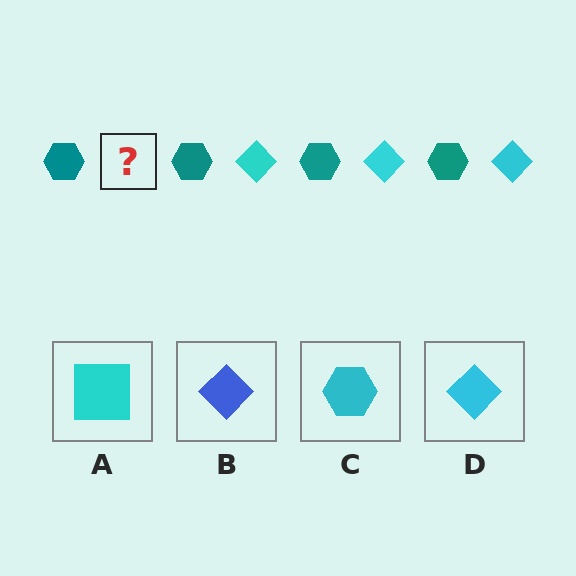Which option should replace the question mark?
Option D.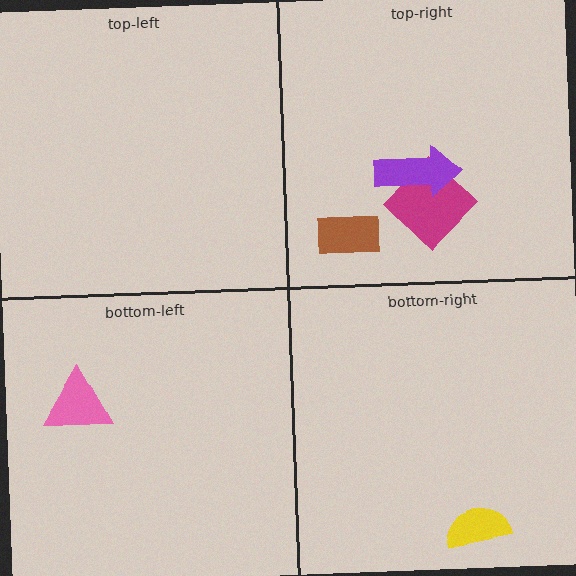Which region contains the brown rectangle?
The top-right region.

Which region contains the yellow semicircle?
The bottom-right region.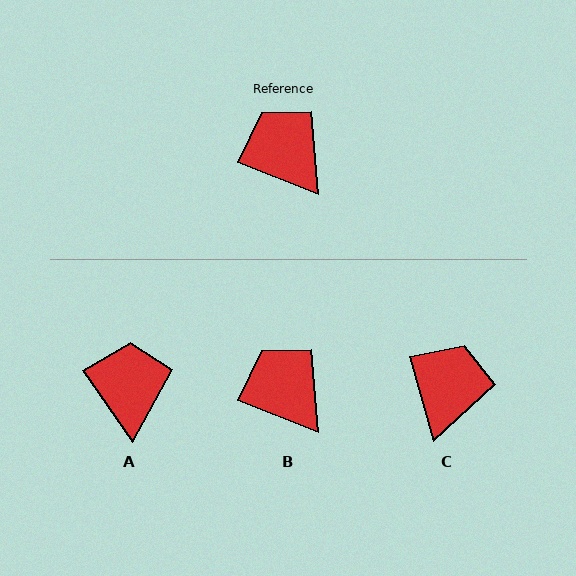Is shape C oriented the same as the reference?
No, it is off by about 53 degrees.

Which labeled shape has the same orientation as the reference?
B.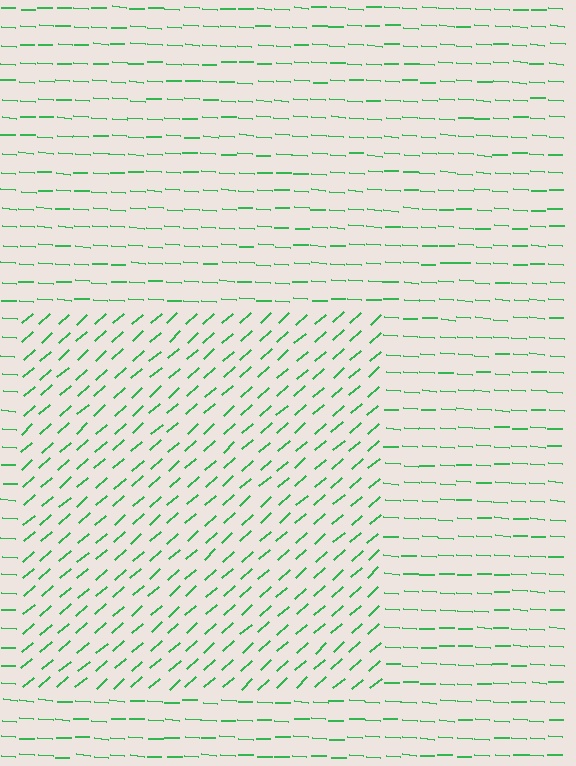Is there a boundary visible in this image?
Yes, there is a texture boundary formed by a change in line orientation.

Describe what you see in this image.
The image is filled with small green line segments. A rectangle region in the image has lines oriented differently from the surrounding lines, creating a visible texture boundary.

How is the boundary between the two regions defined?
The boundary is defined purely by a change in line orientation (approximately 45 degrees difference). All lines are the same color and thickness.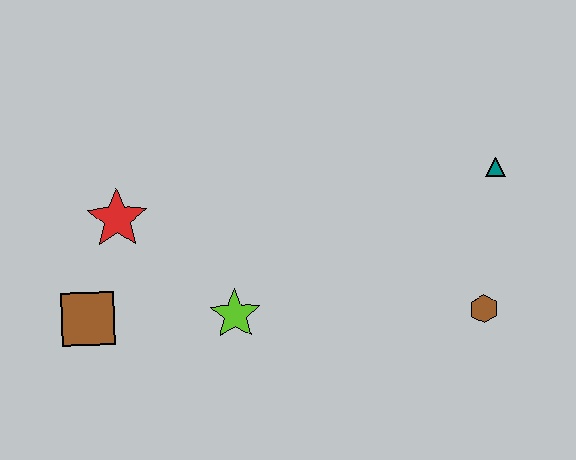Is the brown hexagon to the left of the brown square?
No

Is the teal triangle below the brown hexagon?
No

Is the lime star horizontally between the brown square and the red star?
No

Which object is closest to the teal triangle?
The brown hexagon is closest to the teal triangle.